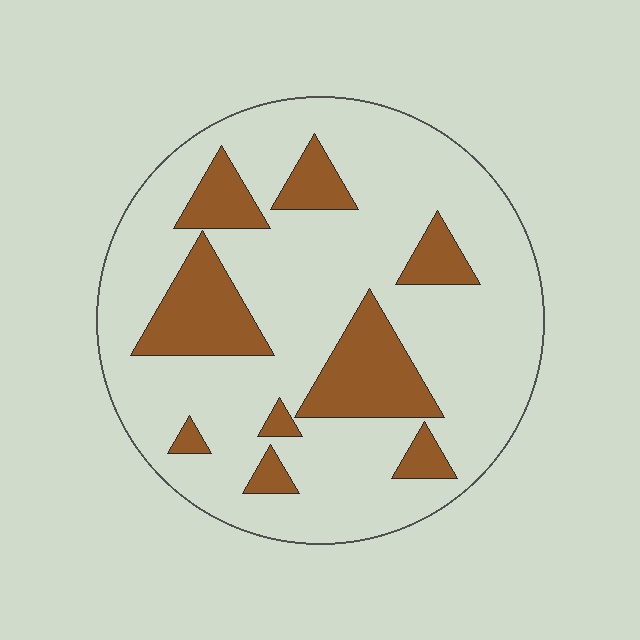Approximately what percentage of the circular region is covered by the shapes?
Approximately 20%.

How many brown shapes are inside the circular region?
9.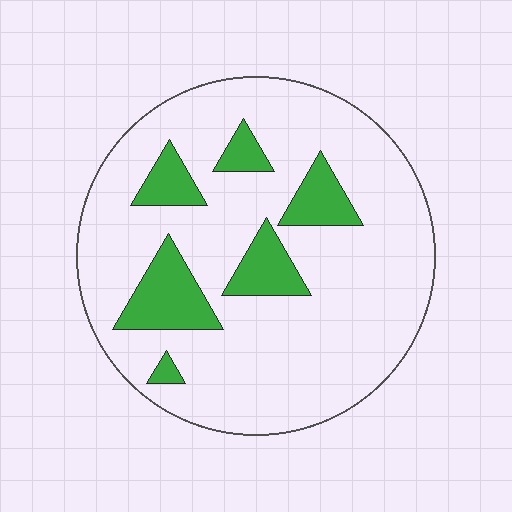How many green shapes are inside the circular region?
6.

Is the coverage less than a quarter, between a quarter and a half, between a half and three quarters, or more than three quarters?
Less than a quarter.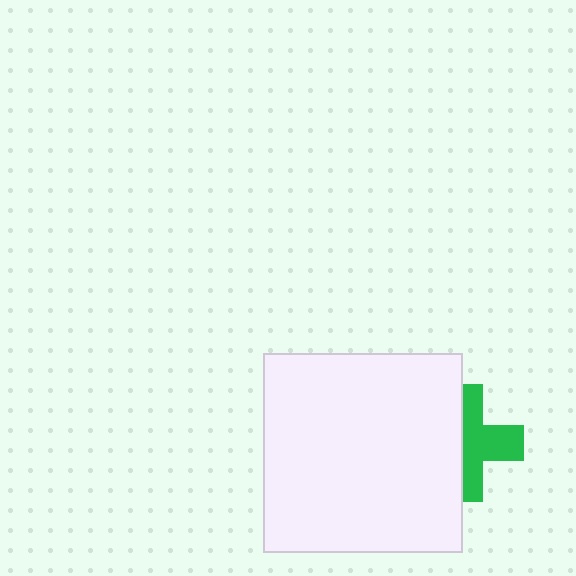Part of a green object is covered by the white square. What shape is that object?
It is a cross.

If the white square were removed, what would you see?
You would see the complete green cross.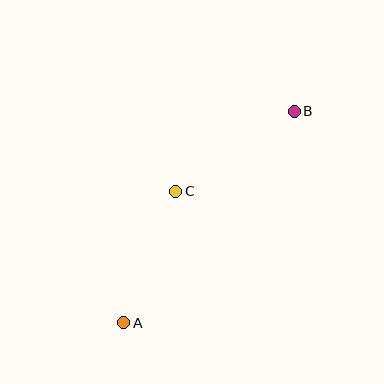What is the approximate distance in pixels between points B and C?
The distance between B and C is approximately 143 pixels.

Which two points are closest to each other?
Points A and C are closest to each other.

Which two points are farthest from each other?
Points A and B are farthest from each other.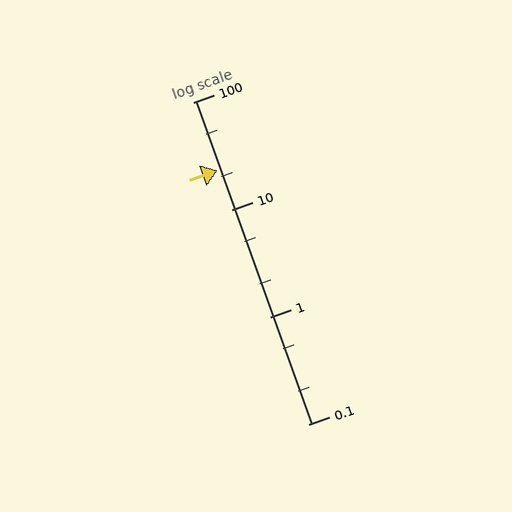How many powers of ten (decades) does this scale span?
The scale spans 3 decades, from 0.1 to 100.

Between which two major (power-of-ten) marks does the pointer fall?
The pointer is between 10 and 100.